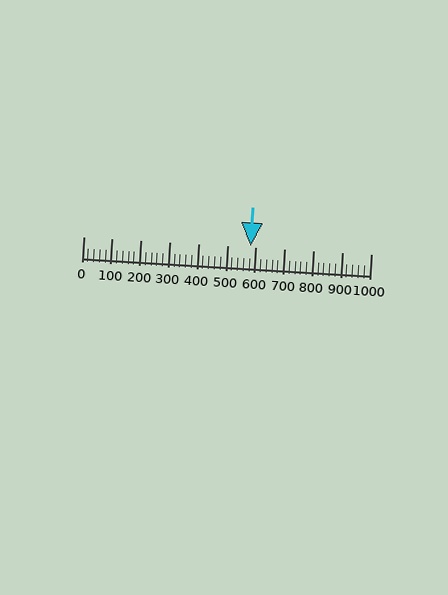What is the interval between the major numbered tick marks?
The major tick marks are spaced 100 units apart.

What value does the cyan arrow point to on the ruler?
The cyan arrow points to approximately 580.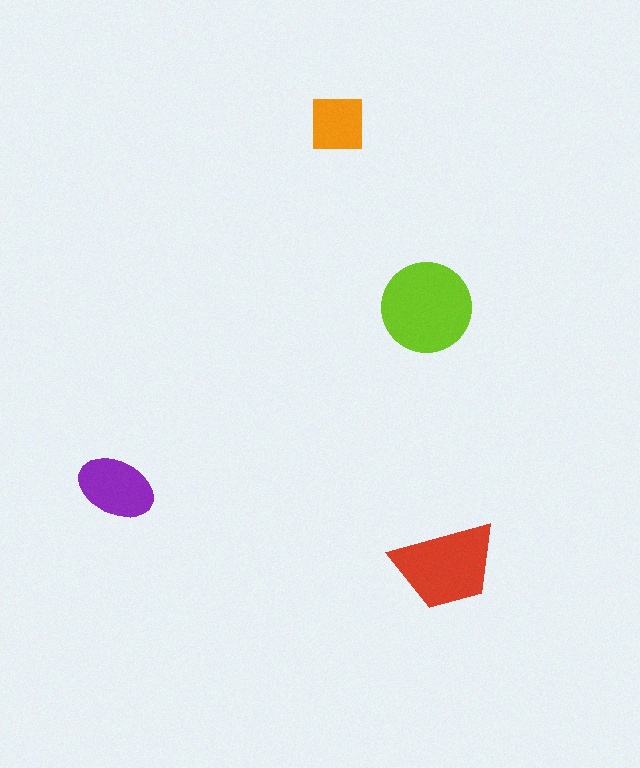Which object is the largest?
The lime circle.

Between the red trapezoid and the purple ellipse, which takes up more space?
The red trapezoid.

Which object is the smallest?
The orange square.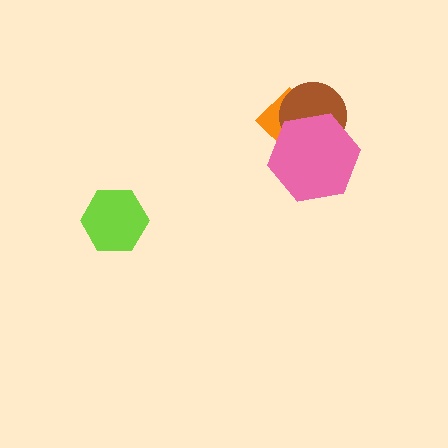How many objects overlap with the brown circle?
2 objects overlap with the brown circle.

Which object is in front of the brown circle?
The pink hexagon is in front of the brown circle.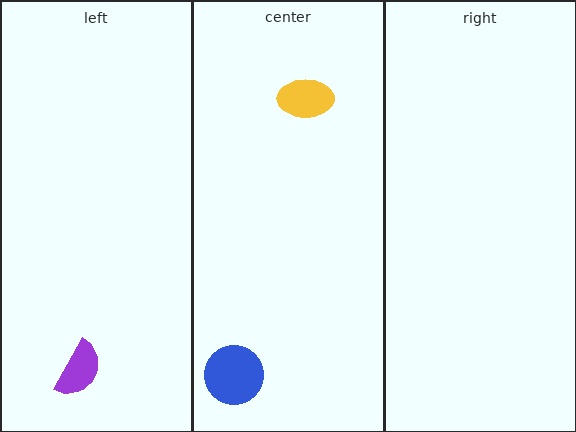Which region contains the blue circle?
The center region.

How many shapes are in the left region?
1.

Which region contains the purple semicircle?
The left region.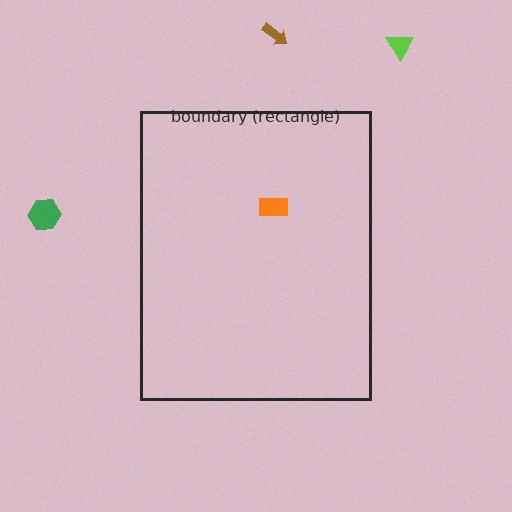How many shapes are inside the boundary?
1 inside, 3 outside.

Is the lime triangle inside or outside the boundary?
Outside.